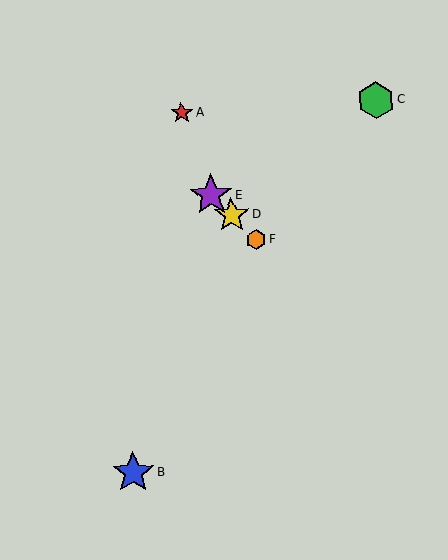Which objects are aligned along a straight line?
Objects D, E, F are aligned along a straight line.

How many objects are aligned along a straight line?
3 objects (D, E, F) are aligned along a straight line.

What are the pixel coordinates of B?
Object B is at (133, 472).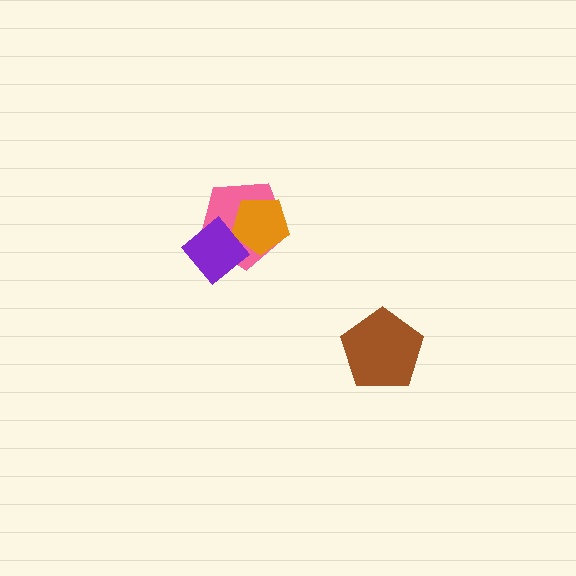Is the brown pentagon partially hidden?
No, no other shape covers it.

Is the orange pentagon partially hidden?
Yes, it is partially covered by another shape.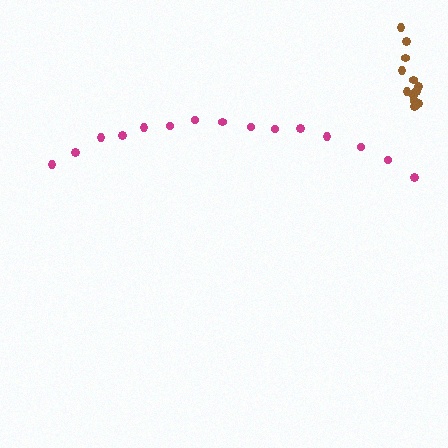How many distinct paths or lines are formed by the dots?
There are 2 distinct paths.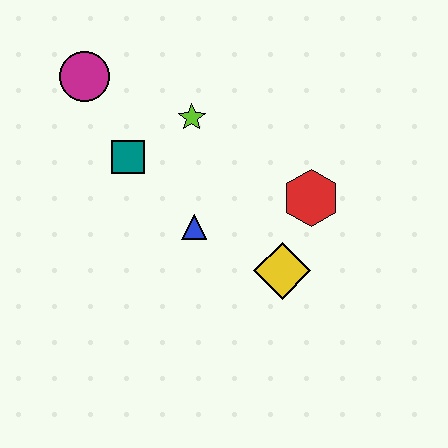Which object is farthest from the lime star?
The yellow diamond is farthest from the lime star.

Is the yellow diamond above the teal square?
No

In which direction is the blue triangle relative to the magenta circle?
The blue triangle is below the magenta circle.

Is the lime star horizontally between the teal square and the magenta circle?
No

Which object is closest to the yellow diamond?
The red hexagon is closest to the yellow diamond.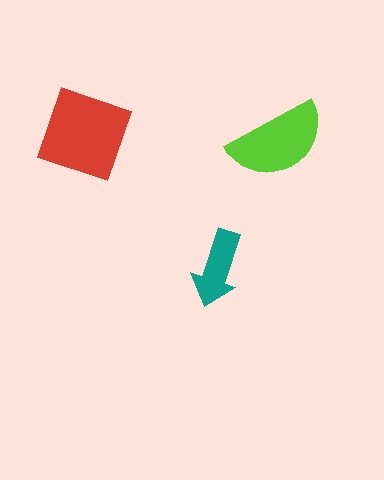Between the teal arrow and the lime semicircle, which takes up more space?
The lime semicircle.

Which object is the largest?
The red diamond.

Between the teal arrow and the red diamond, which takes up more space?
The red diamond.